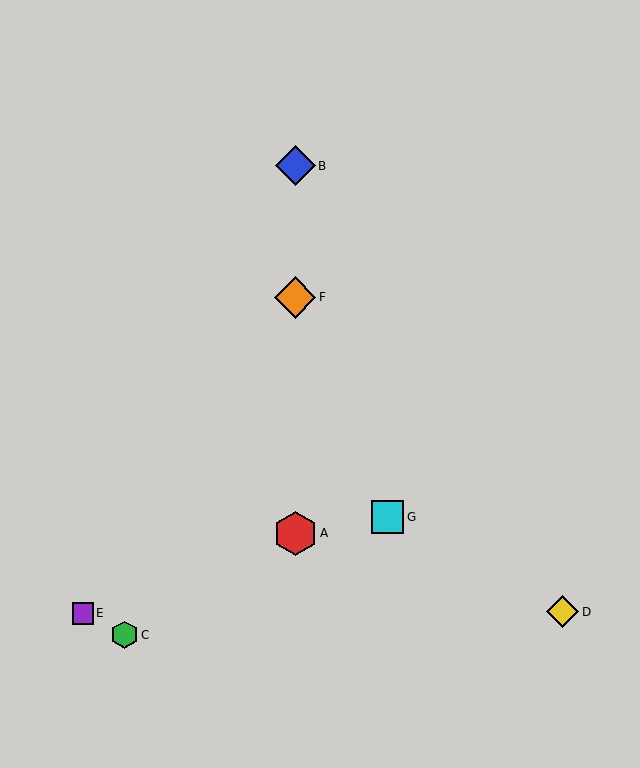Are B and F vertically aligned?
Yes, both are at x≈295.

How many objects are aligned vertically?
3 objects (A, B, F) are aligned vertically.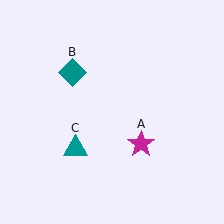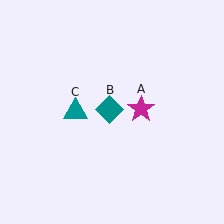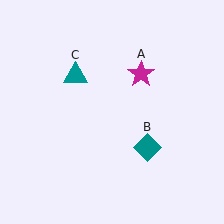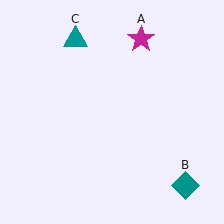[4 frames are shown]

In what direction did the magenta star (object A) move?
The magenta star (object A) moved up.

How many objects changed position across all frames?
3 objects changed position: magenta star (object A), teal diamond (object B), teal triangle (object C).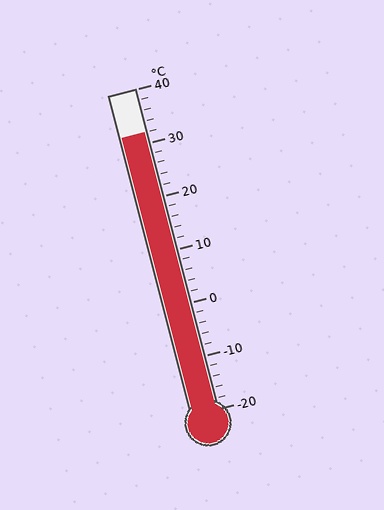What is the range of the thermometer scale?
The thermometer scale ranges from -20°C to 40°C.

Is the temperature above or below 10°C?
The temperature is above 10°C.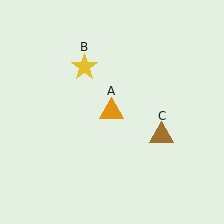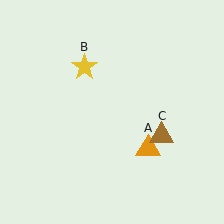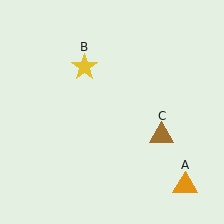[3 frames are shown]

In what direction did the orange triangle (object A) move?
The orange triangle (object A) moved down and to the right.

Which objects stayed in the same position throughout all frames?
Yellow star (object B) and brown triangle (object C) remained stationary.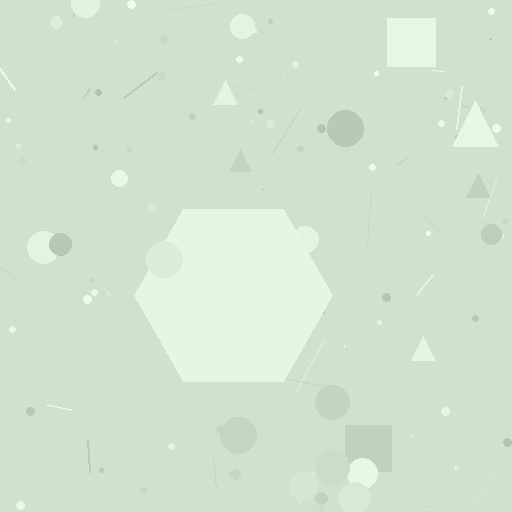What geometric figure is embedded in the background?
A hexagon is embedded in the background.